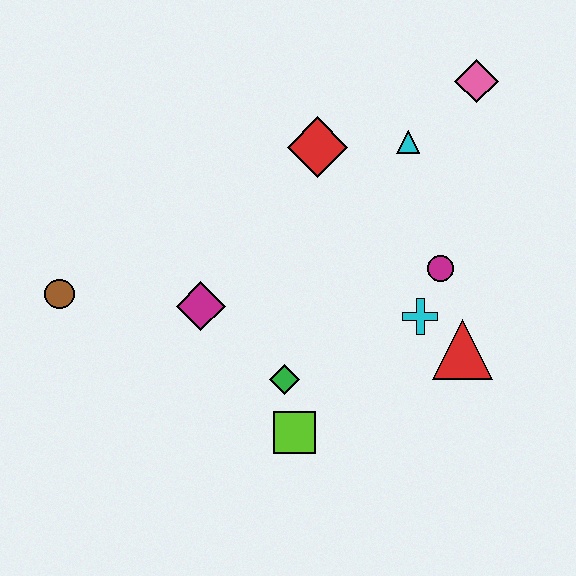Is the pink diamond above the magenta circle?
Yes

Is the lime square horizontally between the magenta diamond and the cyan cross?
Yes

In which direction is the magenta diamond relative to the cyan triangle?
The magenta diamond is to the left of the cyan triangle.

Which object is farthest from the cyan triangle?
The brown circle is farthest from the cyan triangle.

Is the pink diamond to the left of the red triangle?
No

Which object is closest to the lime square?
The green diamond is closest to the lime square.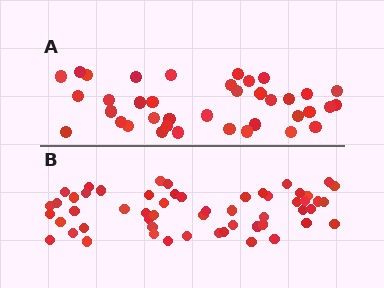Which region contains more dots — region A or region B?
Region B (the bottom region) has more dots.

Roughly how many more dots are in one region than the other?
Region B has approximately 15 more dots than region A.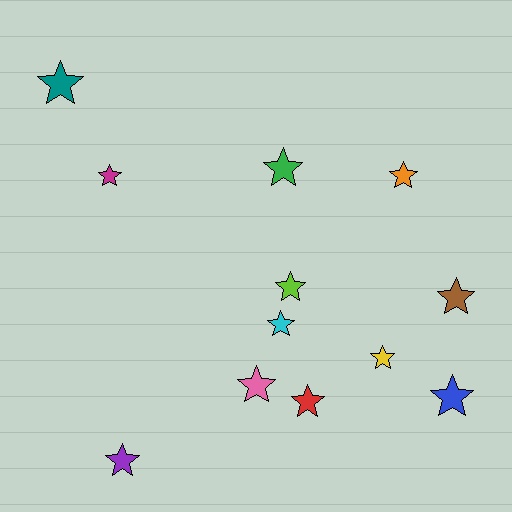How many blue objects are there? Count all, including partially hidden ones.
There is 1 blue object.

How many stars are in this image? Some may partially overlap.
There are 12 stars.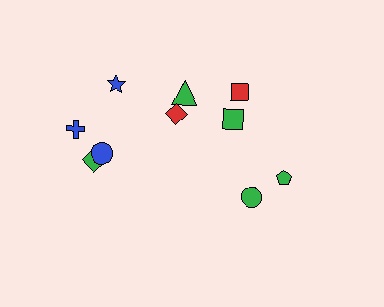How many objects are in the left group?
There are 6 objects.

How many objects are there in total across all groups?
There are 10 objects.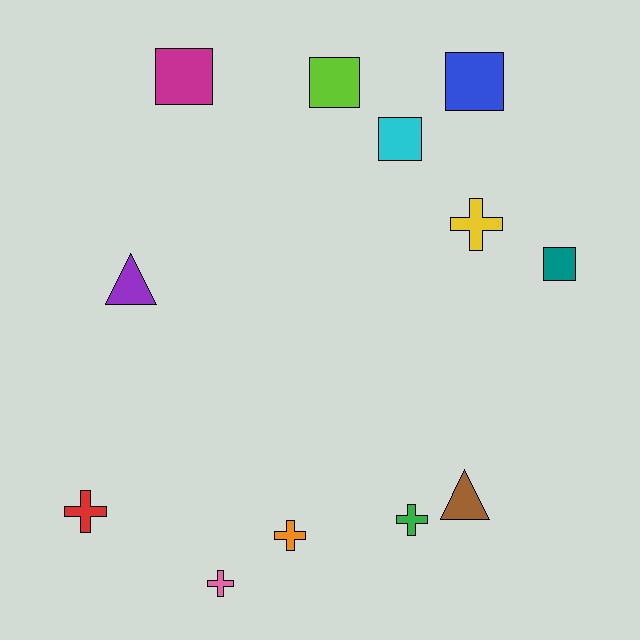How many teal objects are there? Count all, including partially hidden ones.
There is 1 teal object.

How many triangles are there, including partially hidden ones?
There are 2 triangles.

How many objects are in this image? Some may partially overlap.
There are 12 objects.